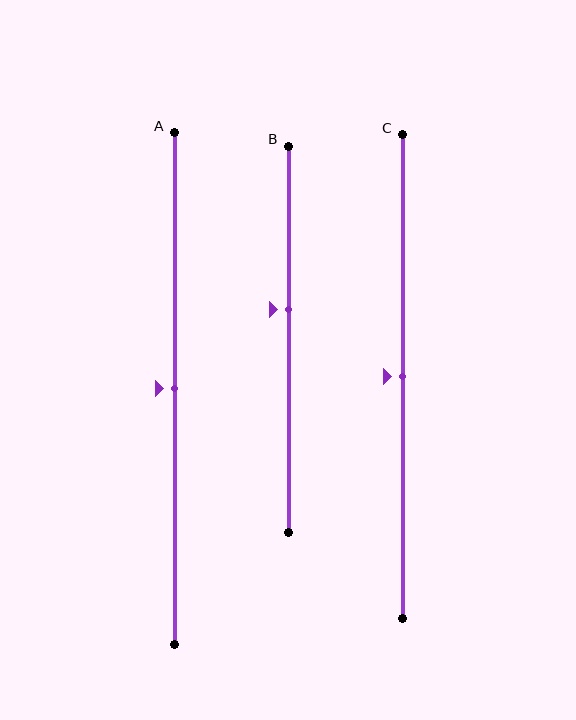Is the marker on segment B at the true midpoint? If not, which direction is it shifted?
No, the marker on segment B is shifted upward by about 8% of the segment length.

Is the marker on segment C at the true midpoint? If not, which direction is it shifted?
Yes, the marker on segment C is at the true midpoint.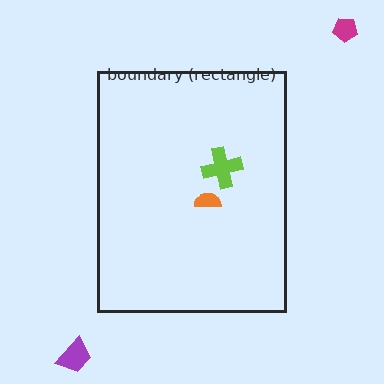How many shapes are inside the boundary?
2 inside, 2 outside.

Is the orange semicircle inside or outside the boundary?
Inside.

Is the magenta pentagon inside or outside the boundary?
Outside.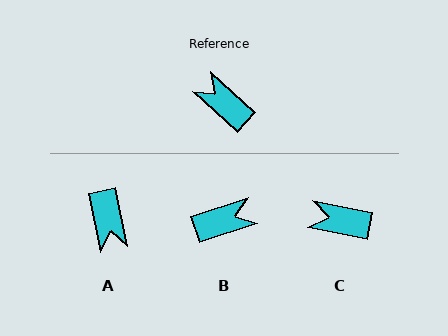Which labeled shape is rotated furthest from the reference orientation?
A, about 144 degrees away.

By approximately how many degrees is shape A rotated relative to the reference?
Approximately 144 degrees counter-clockwise.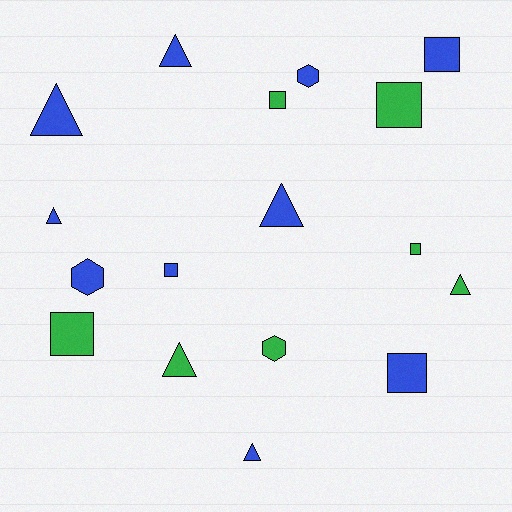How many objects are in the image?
There are 17 objects.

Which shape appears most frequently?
Triangle, with 7 objects.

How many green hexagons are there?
There is 1 green hexagon.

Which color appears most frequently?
Blue, with 10 objects.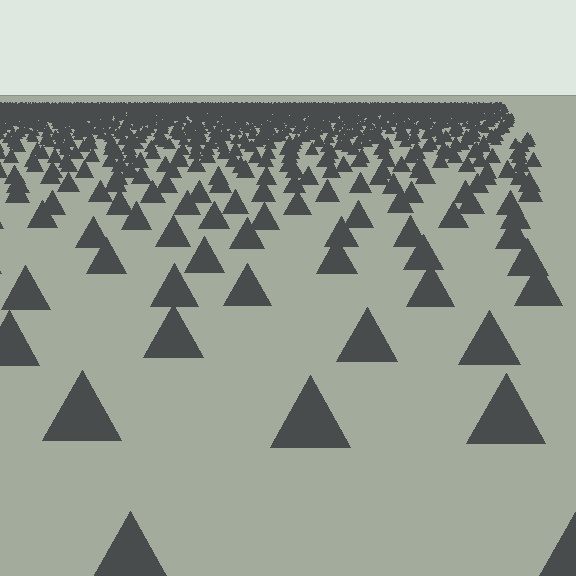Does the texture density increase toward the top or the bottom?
Density increases toward the top.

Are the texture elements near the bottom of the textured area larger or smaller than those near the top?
Larger. Near the bottom, elements are closer to the viewer and appear at a bigger on-screen size.